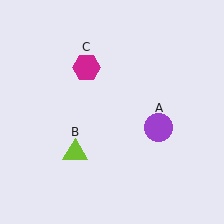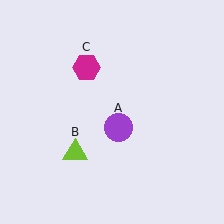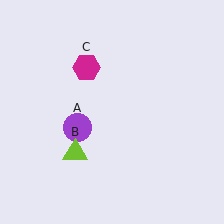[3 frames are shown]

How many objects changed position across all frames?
1 object changed position: purple circle (object A).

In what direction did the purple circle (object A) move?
The purple circle (object A) moved left.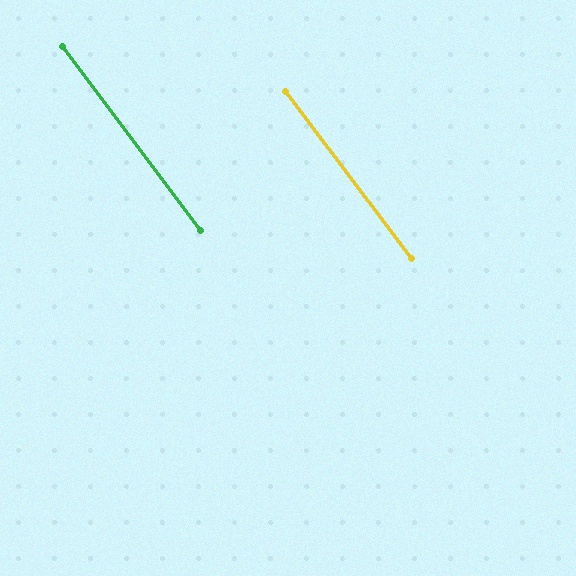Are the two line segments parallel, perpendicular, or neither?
Parallel — their directions differ by only 0.3°.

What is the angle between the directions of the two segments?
Approximately 0 degrees.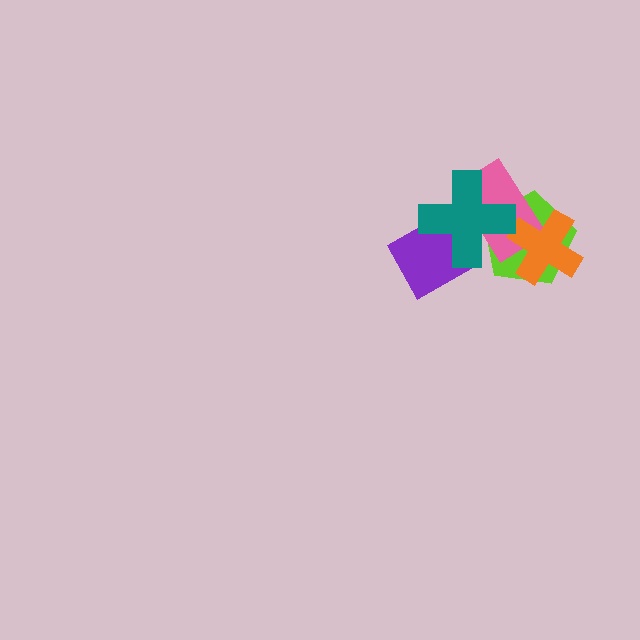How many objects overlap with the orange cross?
2 objects overlap with the orange cross.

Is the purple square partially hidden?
Yes, it is partially covered by another shape.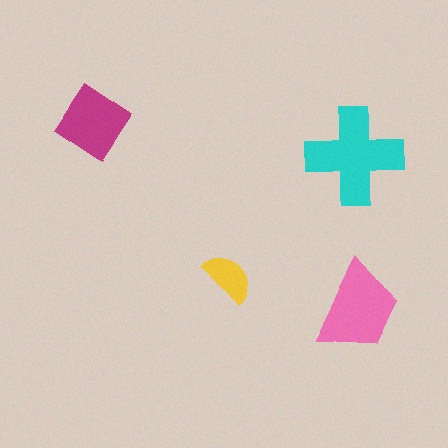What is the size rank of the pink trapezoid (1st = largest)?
2nd.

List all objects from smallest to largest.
The yellow semicircle, the magenta diamond, the pink trapezoid, the cyan cross.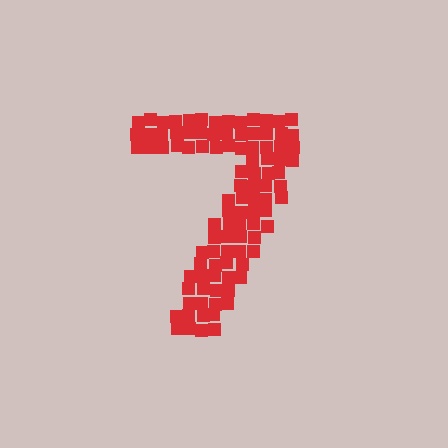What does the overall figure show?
The overall figure shows the digit 7.